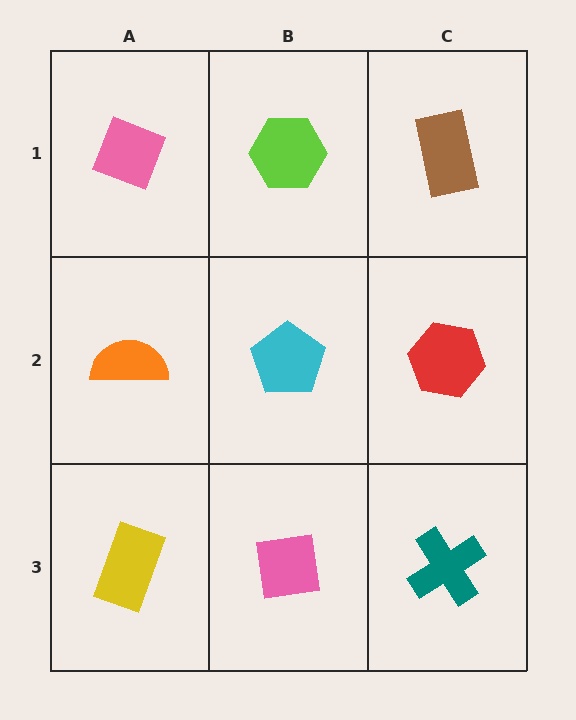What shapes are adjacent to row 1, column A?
An orange semicircle (row 2, column A), a lime hexagon (row 1, column B).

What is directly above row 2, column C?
A brown rectangle.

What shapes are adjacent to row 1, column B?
A cyan pentagon (row 2, column B), a pink diamond (row 1, column A), a brown rectangle (row 1, column C).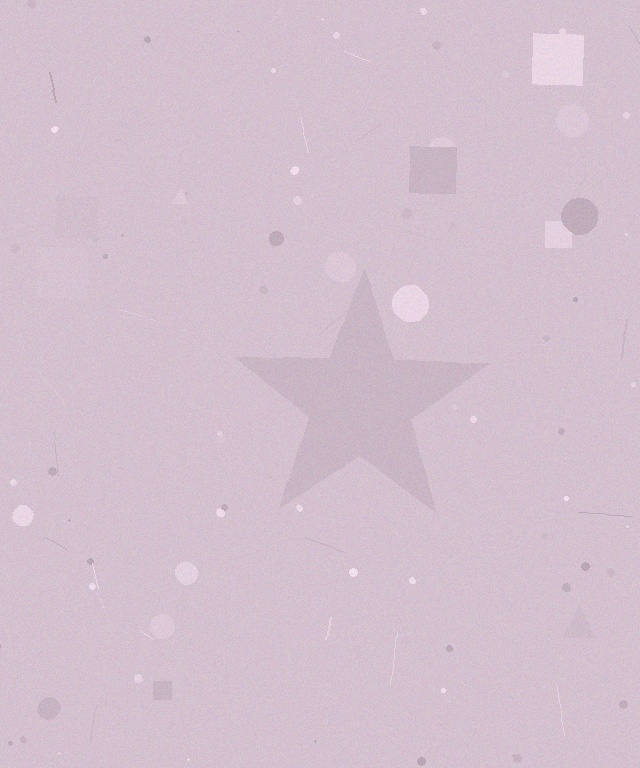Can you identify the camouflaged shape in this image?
The camouflaged shape is a star.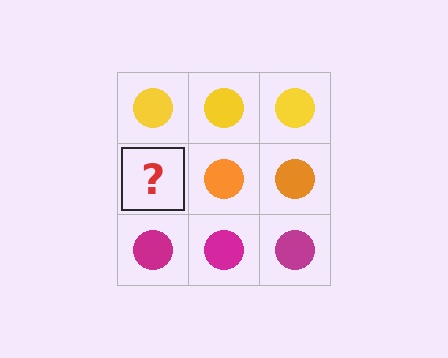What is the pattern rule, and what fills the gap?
The rule is that each row has a consistent color. The gap should be filled with an orange circle.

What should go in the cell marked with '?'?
The missing cell should contain an orange circle.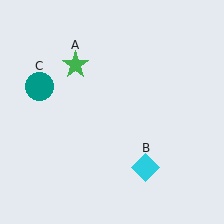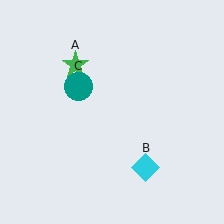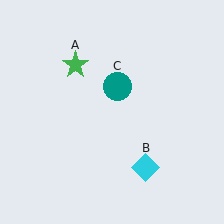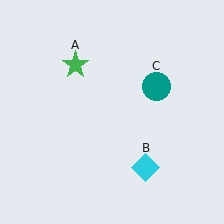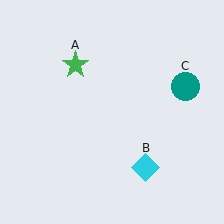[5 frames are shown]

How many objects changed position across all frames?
1 object changed position: teal circle (object C).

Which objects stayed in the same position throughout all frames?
Green star (object A) and cyan diamond (object B) remained stationary.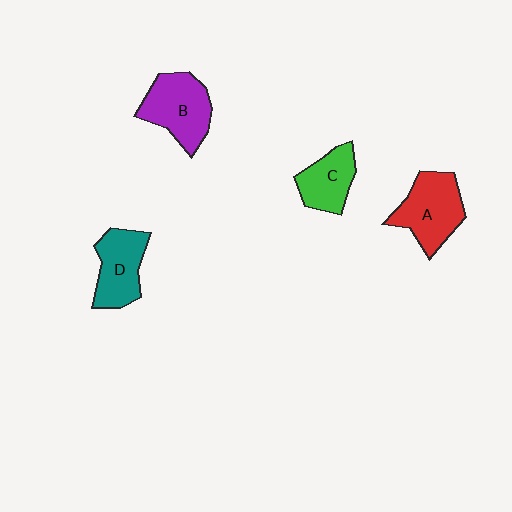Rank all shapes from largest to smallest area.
From largest to smallest: A (red), B (purple), D (teal), C (green).